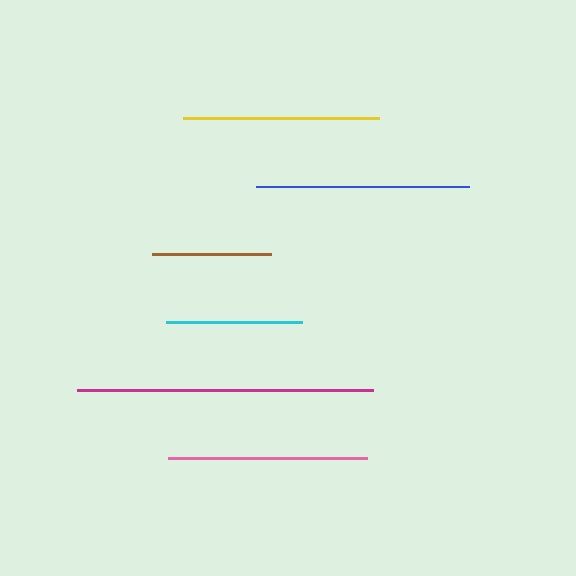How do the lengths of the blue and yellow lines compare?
The blue and yellow lines are approximately the same length.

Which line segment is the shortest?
The brown line is the shortest at approximately 119 pixels.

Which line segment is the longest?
The magenta line is the longest at approximately 296 pixels.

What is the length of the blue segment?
The blue segment is approximately 213 pixels long.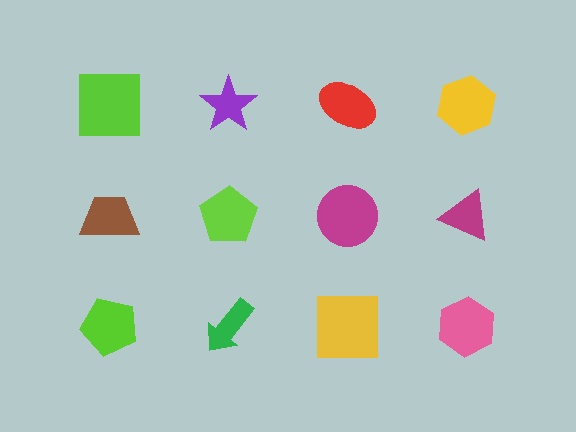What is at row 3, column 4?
A pink hexagon.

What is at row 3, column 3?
A yellow square.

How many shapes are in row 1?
4 shapes.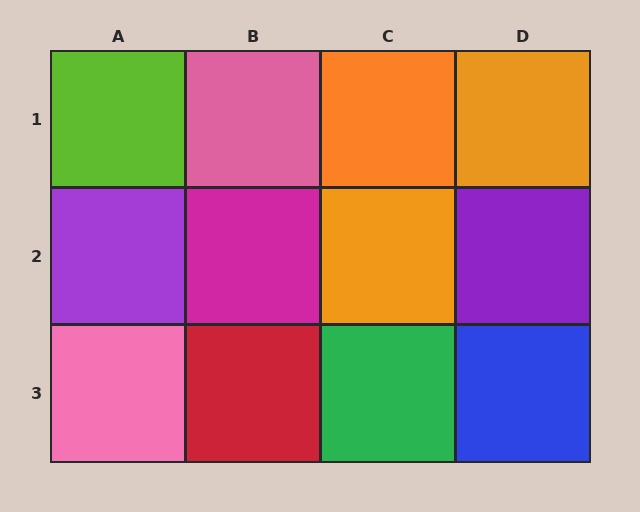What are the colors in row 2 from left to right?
Purple, magenta, orange, purple.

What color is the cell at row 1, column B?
Pink.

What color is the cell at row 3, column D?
Blue.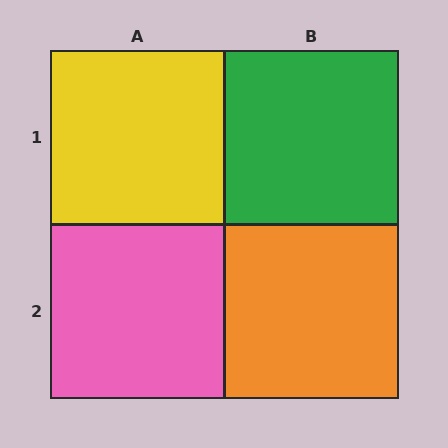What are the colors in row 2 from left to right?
Pink, orange.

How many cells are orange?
1 cell is orange.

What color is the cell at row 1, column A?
Yellow.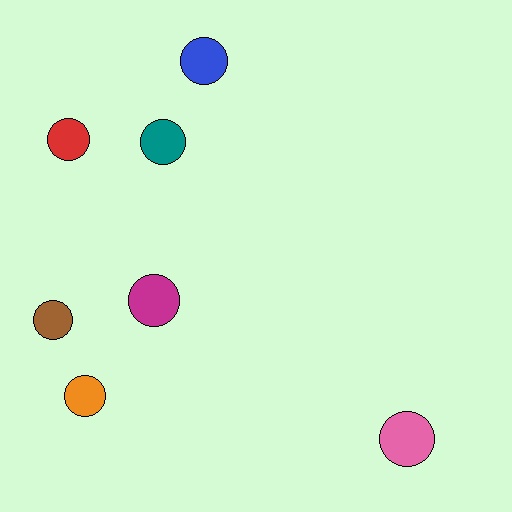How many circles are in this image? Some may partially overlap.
There are 7 circles.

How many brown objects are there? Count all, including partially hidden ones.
There is 1 brown object.